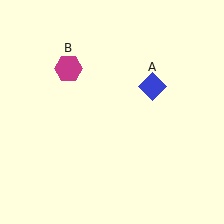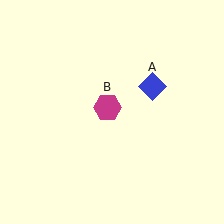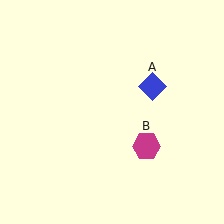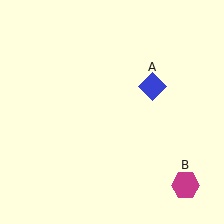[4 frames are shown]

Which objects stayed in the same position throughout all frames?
Blue diamond (object A) remained stationary.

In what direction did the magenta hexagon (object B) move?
The magenta hexagon (object B) moved down and to the right.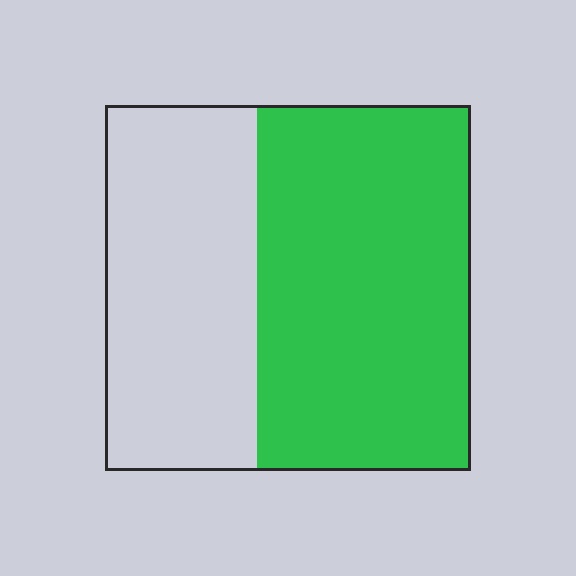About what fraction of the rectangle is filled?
About three fifths (3/5).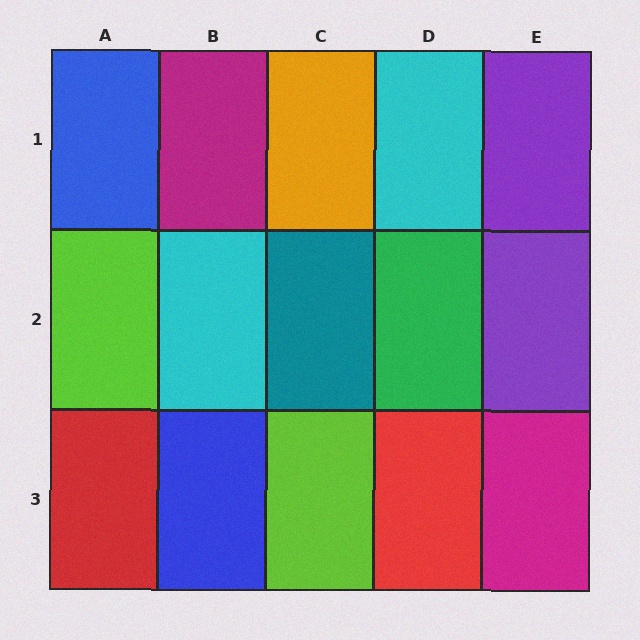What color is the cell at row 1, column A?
Blue.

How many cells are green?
1 cell is green.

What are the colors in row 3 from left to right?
Red, blue, lime, red, magenta.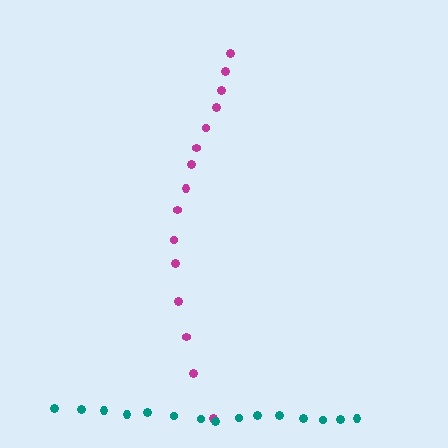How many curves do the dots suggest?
There are 2 distinct paths.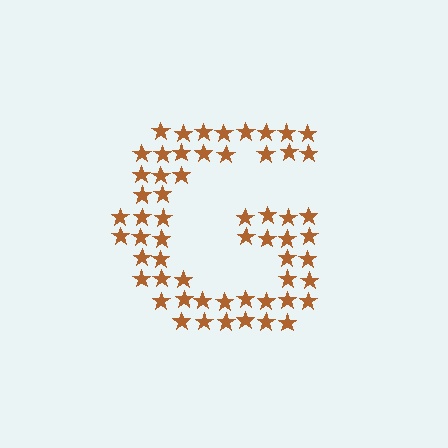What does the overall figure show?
The overall figure shows the letter G.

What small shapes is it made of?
It is made of small stars.